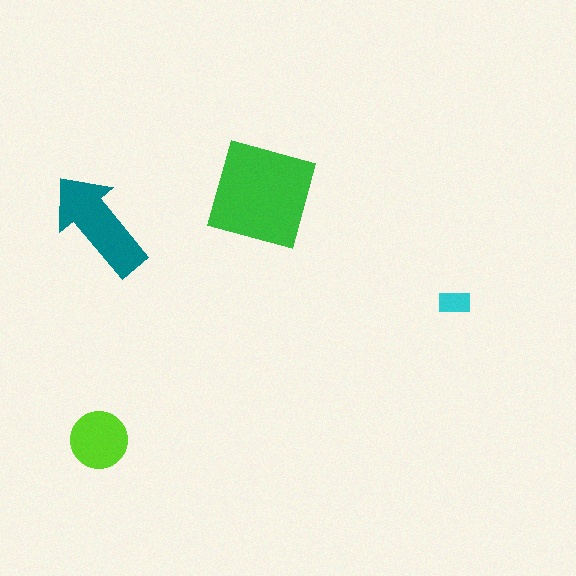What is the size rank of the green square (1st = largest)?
1st.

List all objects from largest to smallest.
The green square, the teal arrow, the lime circle, the cyan rectangle.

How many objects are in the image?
There are 4 objects in the image.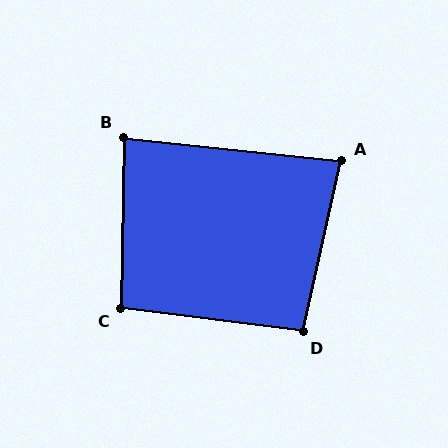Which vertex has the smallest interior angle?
A, at approximately 84 degrees.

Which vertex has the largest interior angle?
C, at approximately 96 degrees.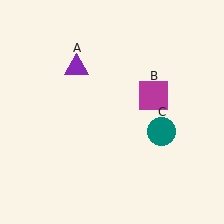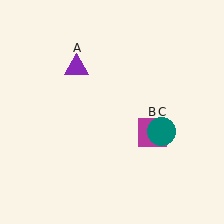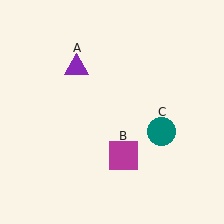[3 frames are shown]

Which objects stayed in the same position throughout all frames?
Purple triangle (object A) and teal circle (object C) remained stationary.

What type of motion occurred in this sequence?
The magenta square (object B) rotated clockwise around the center of the scene.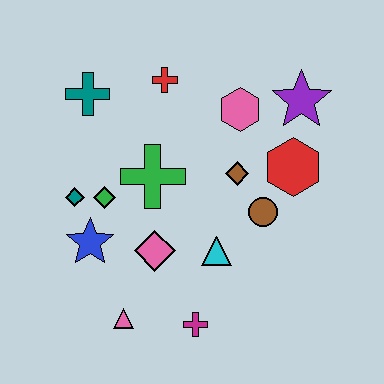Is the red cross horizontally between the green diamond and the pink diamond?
No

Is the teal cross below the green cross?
No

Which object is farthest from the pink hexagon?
The pink triangle is farthest from the pink hexagon.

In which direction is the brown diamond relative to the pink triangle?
The brown diamond is above the pink triangle.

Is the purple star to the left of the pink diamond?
No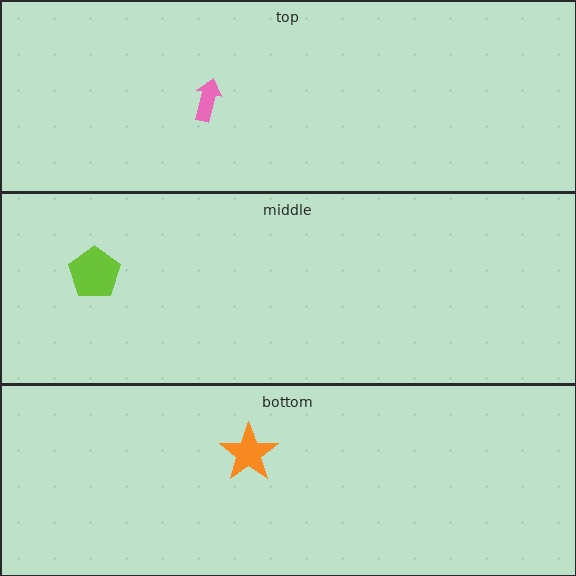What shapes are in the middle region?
The lime pentagon.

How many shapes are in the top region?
1.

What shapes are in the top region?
The pink arrow.